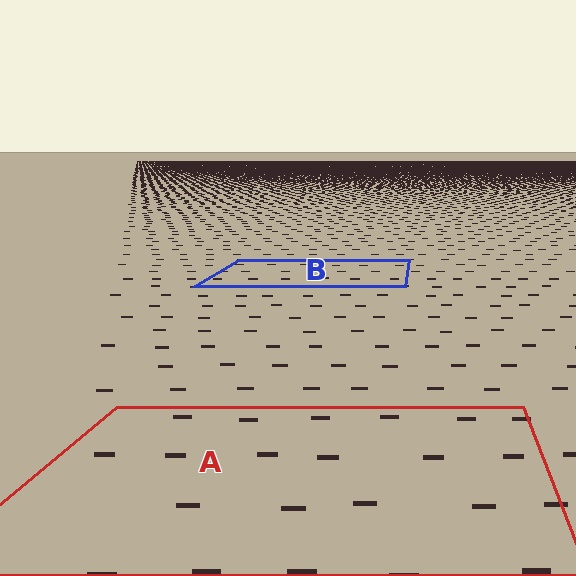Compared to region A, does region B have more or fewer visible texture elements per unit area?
Region B has more texture elements per unit area — they are packed more densely because it is farther away.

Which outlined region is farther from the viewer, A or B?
Region B is farther from the viewer — the texture elements inside it appear smaller and more densely packed.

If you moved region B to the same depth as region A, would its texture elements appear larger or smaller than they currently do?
They would appear larger. At a closer depth, the same texture elements are projected at a bigger on-screen size.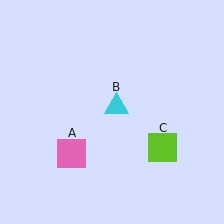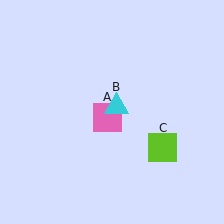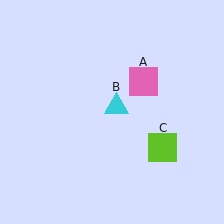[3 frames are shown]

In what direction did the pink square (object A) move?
The pink square (object A) moved up and to the right.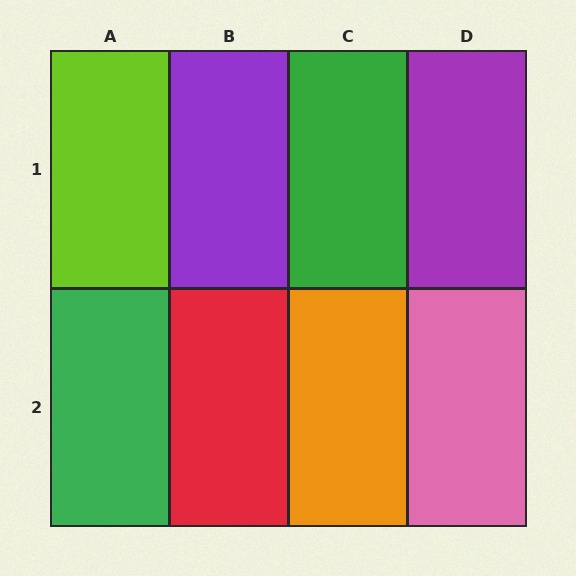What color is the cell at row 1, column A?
Lime.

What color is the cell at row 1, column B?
Purple.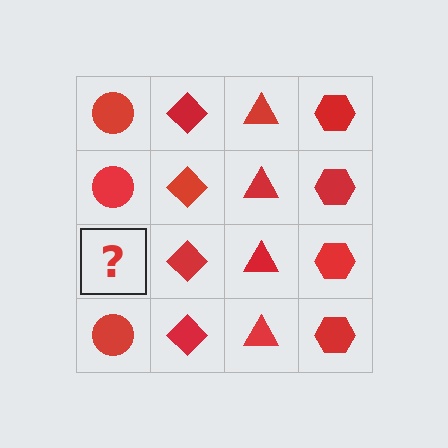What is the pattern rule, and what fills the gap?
The rule is that each column has a consistent shape. The gap should be filled with a red circle.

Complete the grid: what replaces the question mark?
The question mark should be replaced with a red circle.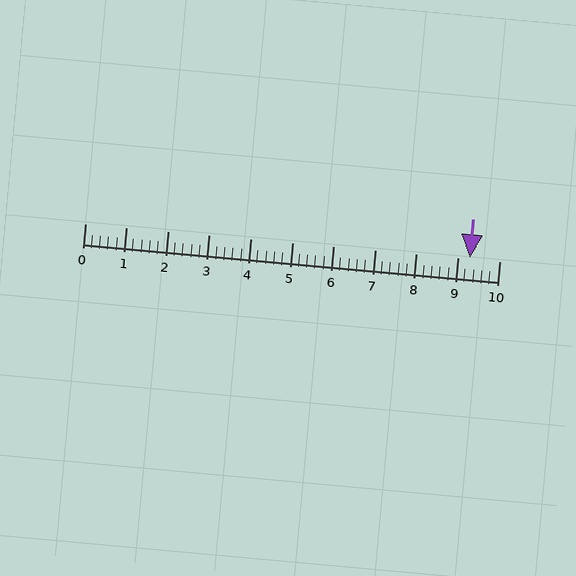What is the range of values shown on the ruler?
The ruler shows values from 0 to 10.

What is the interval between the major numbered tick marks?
The major tick marks are spaced 1 units apart.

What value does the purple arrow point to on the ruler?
The purple arrow points to approximately 9.3.